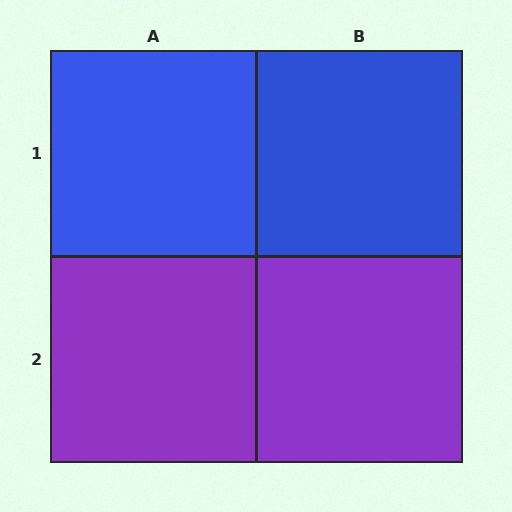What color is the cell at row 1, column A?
Blue.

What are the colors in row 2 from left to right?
Purple, purple.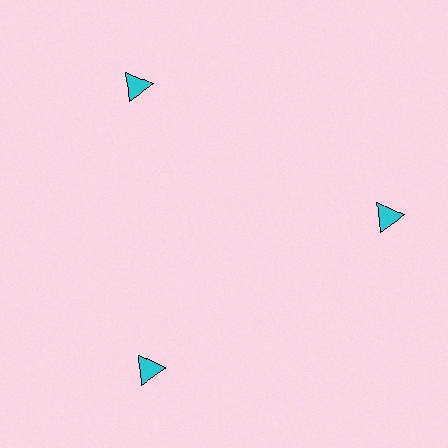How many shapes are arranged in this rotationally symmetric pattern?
There are 3 shapes, arranged in 3 groups of 1.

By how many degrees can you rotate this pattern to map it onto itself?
The pattern maps onto itself every 120 degrees of rotation.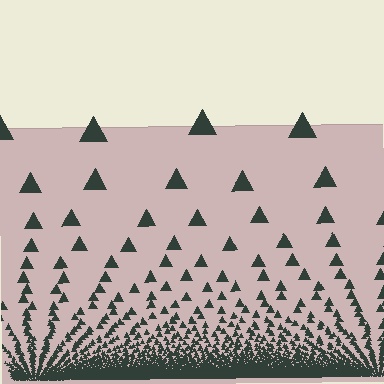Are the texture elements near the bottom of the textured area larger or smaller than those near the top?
Smaller. The gradient is inverted — elements near the bottom are smaller and denser.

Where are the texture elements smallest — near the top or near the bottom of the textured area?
Near the bottom.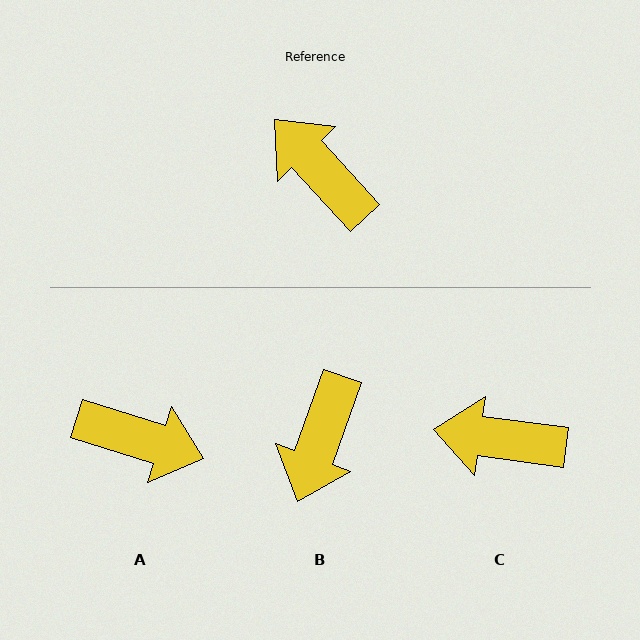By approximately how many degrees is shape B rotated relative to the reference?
Approximately 117 degrees counter-clockwise.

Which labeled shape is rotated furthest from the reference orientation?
A, about 150 degrees away.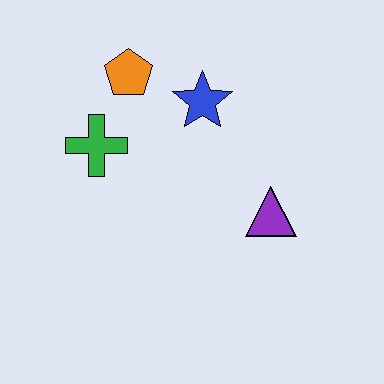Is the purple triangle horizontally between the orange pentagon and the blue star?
No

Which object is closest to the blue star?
The orange pentagon is closest to the blue star.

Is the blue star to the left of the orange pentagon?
No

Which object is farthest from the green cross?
The purple triangle is farthest from the green cross.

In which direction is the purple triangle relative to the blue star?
The purple triangle is below the blue star.